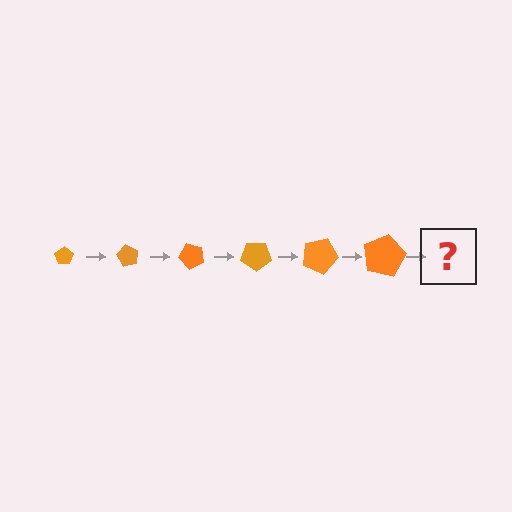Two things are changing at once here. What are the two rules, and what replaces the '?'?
The two rules are that the pentagon grows larger each step and it rotates 60 degrees each step. The '?' should be a pentagon, larger than the previous one and rotated 360 degrees from the start.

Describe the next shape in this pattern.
It should be a pentagon, larger than the previous one and rotated 360 degrees from the start.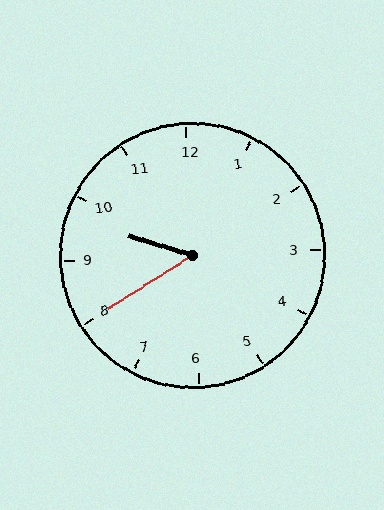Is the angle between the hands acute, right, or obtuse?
It is acute.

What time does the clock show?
9:40.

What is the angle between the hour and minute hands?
Approximately 50 degrees.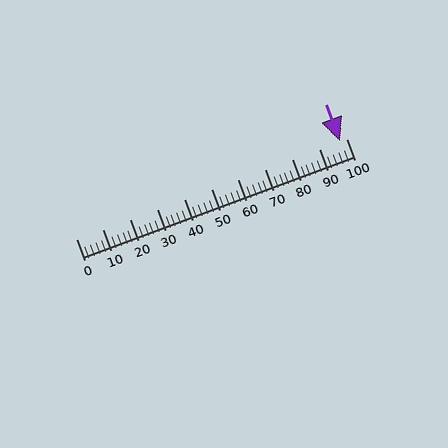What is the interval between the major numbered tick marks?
The major tick marks are spaced 10 units apart.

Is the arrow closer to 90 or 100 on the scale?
The arrow is closer to 100.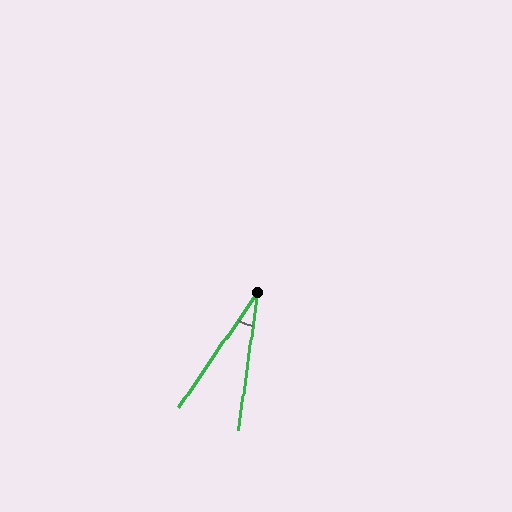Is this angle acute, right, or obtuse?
It is acute.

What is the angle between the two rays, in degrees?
Approximately 27 degrees.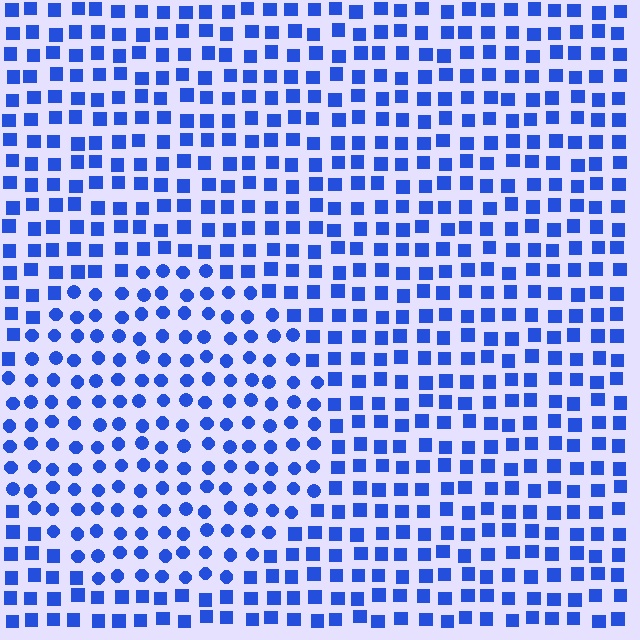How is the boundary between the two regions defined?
The boundary is defined by a change in element shape: circles inside vs. squares outside. All elements share the same color and spacing.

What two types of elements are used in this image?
The image uses circles inside the circle region and squares outside it.